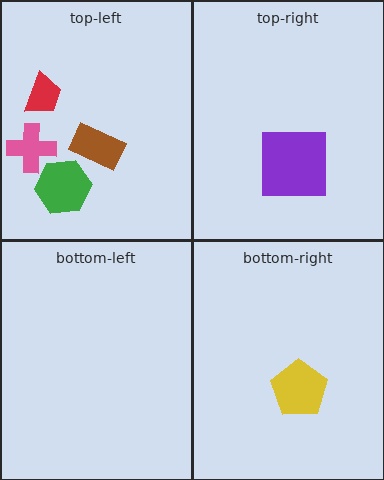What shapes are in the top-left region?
The pink cross, the red trapezoid, the green hexagon, the brown rectangle.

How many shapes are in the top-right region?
1.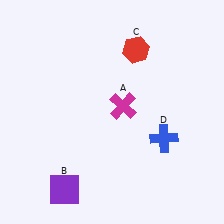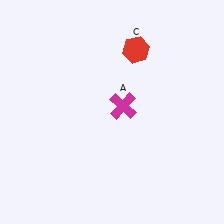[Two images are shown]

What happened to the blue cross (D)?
The blue cross (D) was removed in Image 2. It was in the bottom-right area of Image 1.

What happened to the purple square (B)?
The purple square (B) was removed in Image 2. It was in the bottom-left area of Image 1.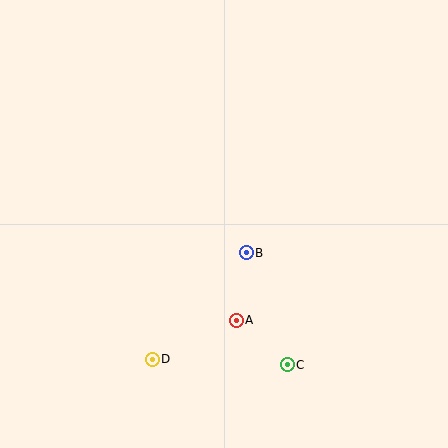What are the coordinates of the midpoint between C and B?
The midpoint between C and B is at (267, 309).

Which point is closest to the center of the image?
Point B at (246, 253) is closest to the center.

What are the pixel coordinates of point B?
Point B is at (246, 253).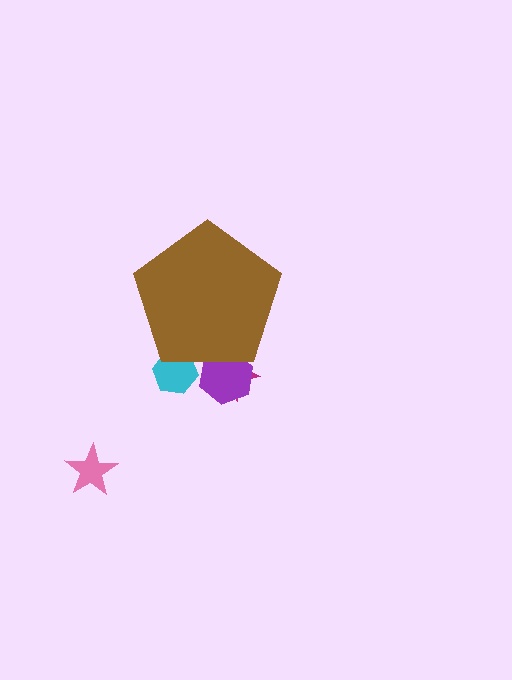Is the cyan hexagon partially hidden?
Yes, the cyan hexagon is partially hidden behind the brown pentagon.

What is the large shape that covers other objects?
A brown pentagon.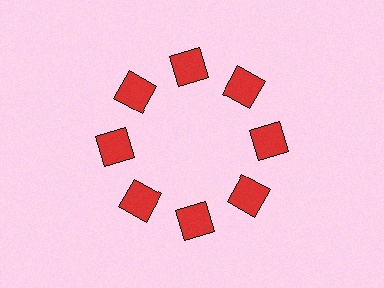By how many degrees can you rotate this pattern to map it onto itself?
The pattern maps onto itself every 45 degrees of rotation.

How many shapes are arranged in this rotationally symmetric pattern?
There are 8 shapes, arranged in 8 groups of 1.